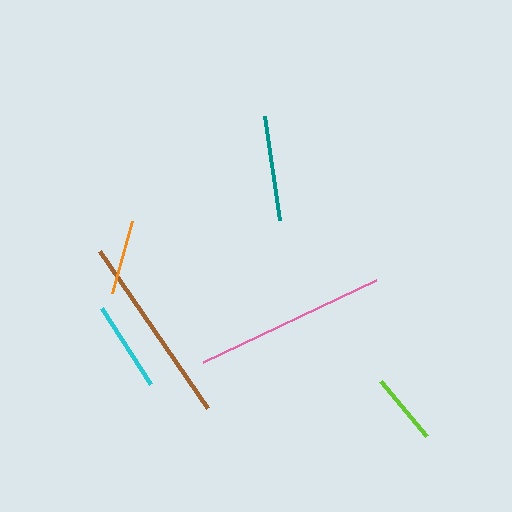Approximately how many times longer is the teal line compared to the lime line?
The teal line is approximately 1.5 times the length of the lime line.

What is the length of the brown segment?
The brown segment is approximately 190 pixels long.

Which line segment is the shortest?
The lime line is the shortest at approximately 71 pixels.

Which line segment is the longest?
The pink line is the longest at approximately 192 pixels.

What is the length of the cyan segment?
The cyan segment is approximately 91 pixels long.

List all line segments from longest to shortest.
From longest to shortest: pink, brown, teal, cyan, orange, lime.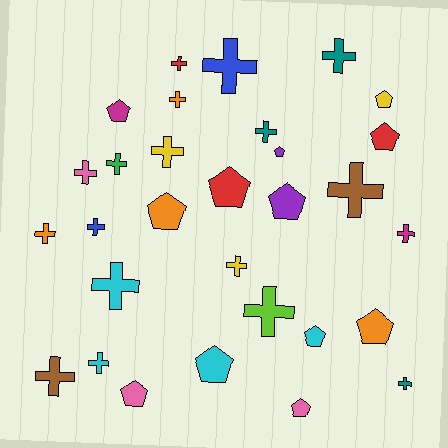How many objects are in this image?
There are 30 objects.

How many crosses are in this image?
There are 18 crosses.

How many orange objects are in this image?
There are 4 orange objects.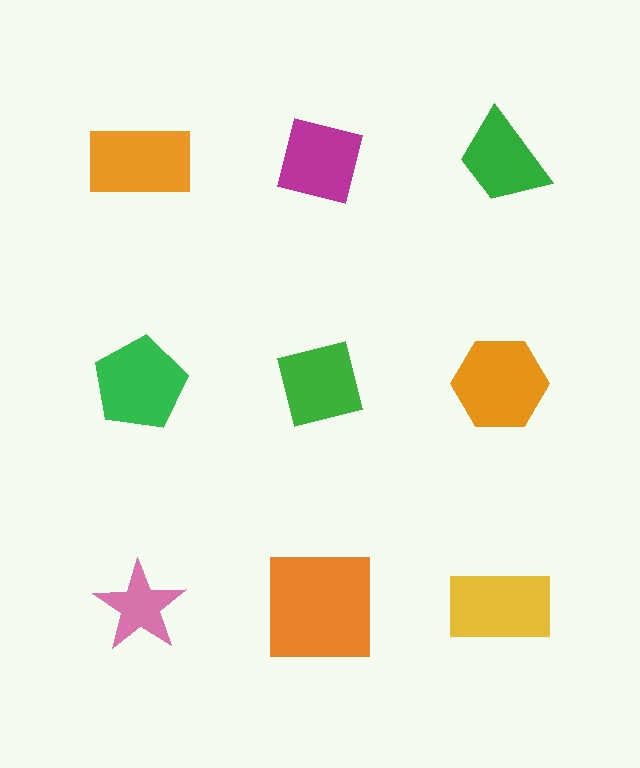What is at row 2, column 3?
An orange hexagon.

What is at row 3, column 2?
An orange square.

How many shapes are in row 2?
3 shapes.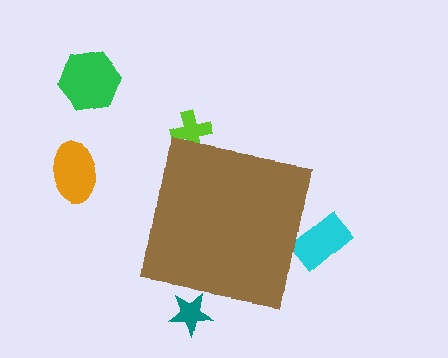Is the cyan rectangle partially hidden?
Yes, the cyan rectangle is partially hidden behind the brown square.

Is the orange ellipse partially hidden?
No, the orange ellipse is fully visible.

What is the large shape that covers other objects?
A brown square.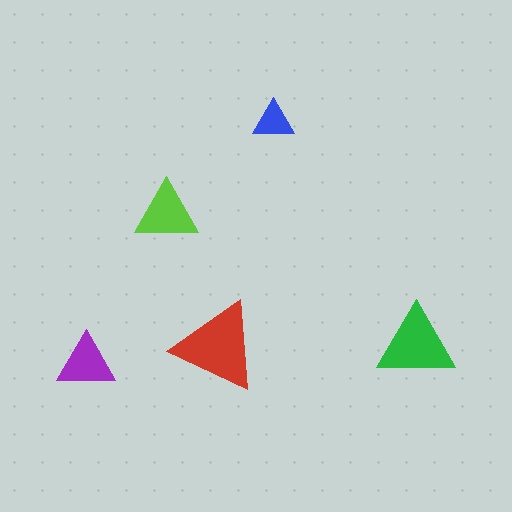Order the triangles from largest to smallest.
the red one, the green one, the lime one, the purple one, the blue one.